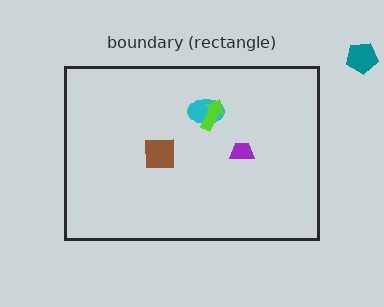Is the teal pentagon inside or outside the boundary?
Outside.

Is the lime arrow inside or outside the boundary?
Inside.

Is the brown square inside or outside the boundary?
Inside.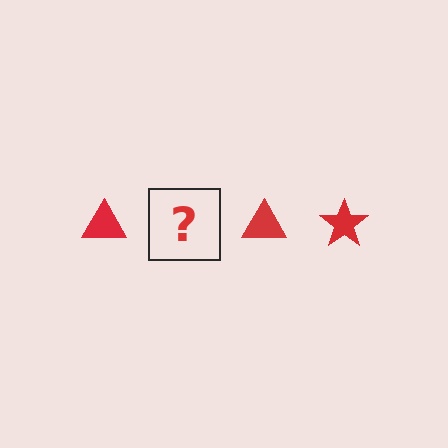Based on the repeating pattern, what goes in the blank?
The blank should be a red star.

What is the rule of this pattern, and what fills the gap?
The rule is that the pattern cycles through triangle, star shapes in red. The gap should be filled with a red star.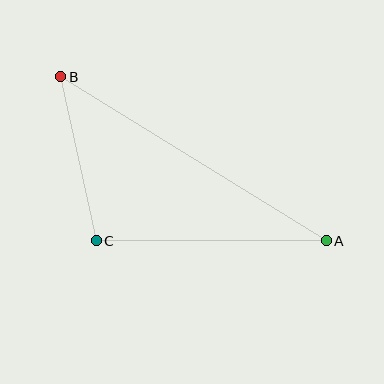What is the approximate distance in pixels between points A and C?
The distance between A and C is approximately 230 pixels.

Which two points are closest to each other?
Points B and C are closest to each other.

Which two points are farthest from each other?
Points A and B are farthest from each other.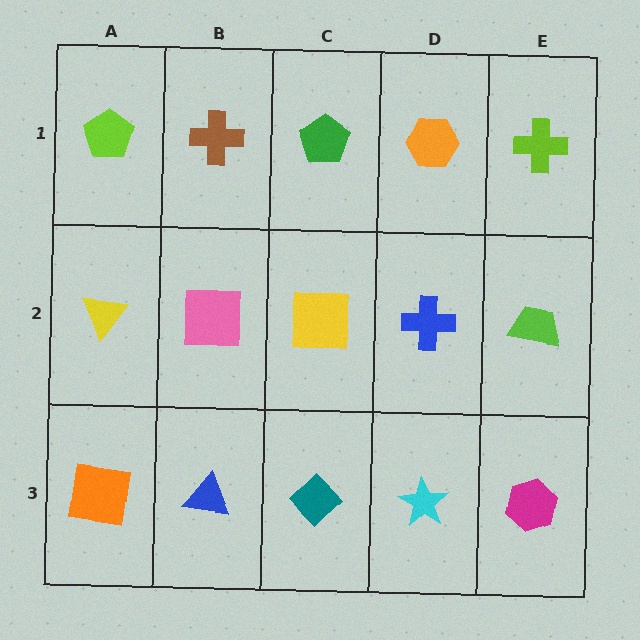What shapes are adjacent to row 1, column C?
A yellow square (row 2, column C), a brown cross (row 1, column B), an orange hexagon (row 1, column D).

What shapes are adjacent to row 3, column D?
A blue cross (row 2, column D), a teal diamond (row 3, column C), a magenta hexagon (row 3, column E).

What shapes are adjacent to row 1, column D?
A blue cross (row 2, column D), a green pentagon (row 1, column C), a lime cross (row 1, column E).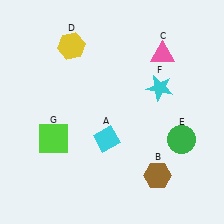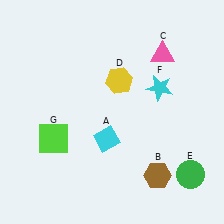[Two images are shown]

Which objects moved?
The objects that moved are: the yellow hexagon (D), the green circle (E).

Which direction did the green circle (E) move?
The green circle (E) moved down.